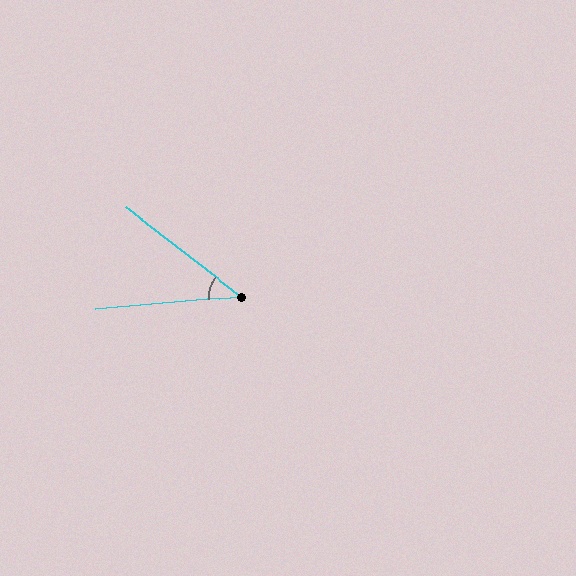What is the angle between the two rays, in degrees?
Approximately 43 degrees.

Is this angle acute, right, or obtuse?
It is acute.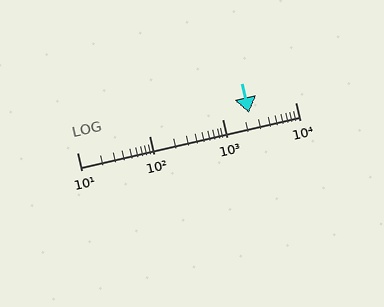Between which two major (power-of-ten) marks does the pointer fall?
The pointer is between 1000 and 10000.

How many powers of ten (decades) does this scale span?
The scale spans 3 decades, from 10 to 10000.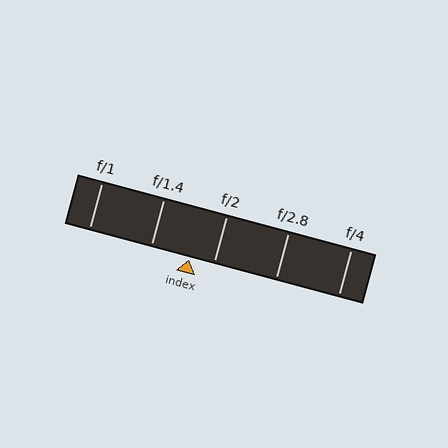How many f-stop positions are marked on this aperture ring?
There are 5 f-stop positions marked.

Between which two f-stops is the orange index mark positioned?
The index mark is between f/1.4 and f/2.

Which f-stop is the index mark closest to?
The index mark is closest to f/2.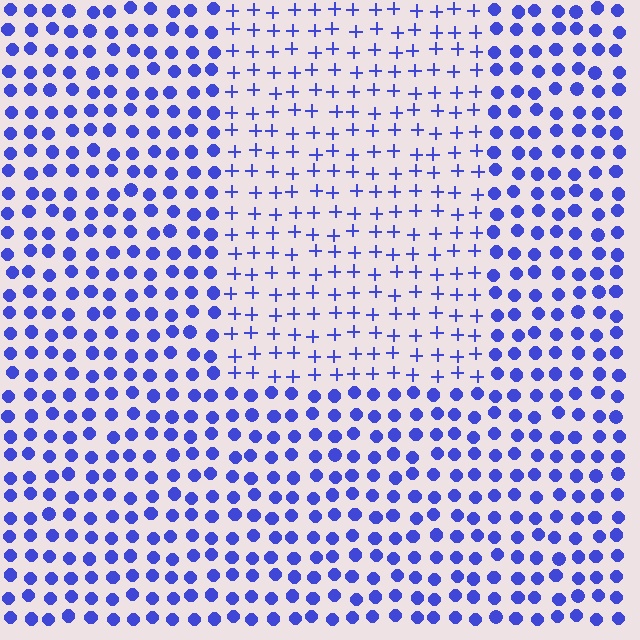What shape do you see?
I see a rectangle.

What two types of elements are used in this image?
The image uses plus signs inside the rectangle region and circles outside it.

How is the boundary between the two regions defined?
The boundary is defined by a change in element shape: plus signs inside vs. circles outside. All elements share the same color and spacing.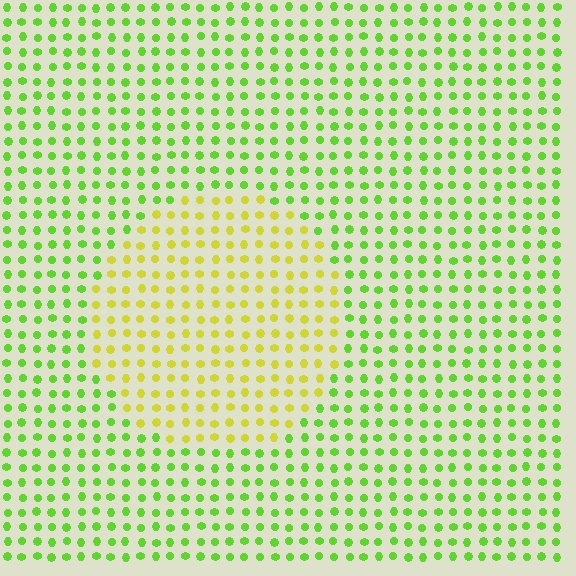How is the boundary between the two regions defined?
The boundary is defined purely by a slight shift in hue (about 41 degrees). Spacing, size, and orientation are identical on both sides.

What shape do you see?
I see a circle.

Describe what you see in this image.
The image is filled with small lime elements in a uniform arrangement. A circle-shaped region is visible where the elements are tinted to a slightly different hue, forming a subtle color boundary.